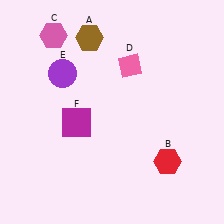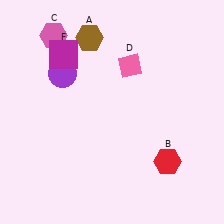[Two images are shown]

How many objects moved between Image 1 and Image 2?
1 object moved between the two images.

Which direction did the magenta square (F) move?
The magenta square (F) moved up.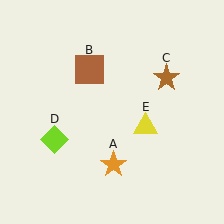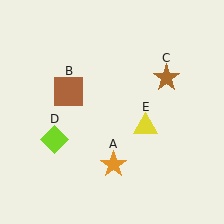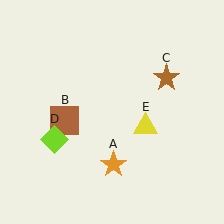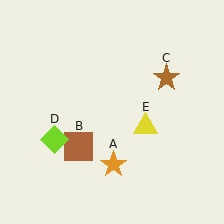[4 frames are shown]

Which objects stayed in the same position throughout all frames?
Orange star (object A) and brown star (object C) and lime diamond (object D) and yellow triangle (object E) remained stationary.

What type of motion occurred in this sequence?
The brown square (object B) rotated counterclockwise around the center of the scene.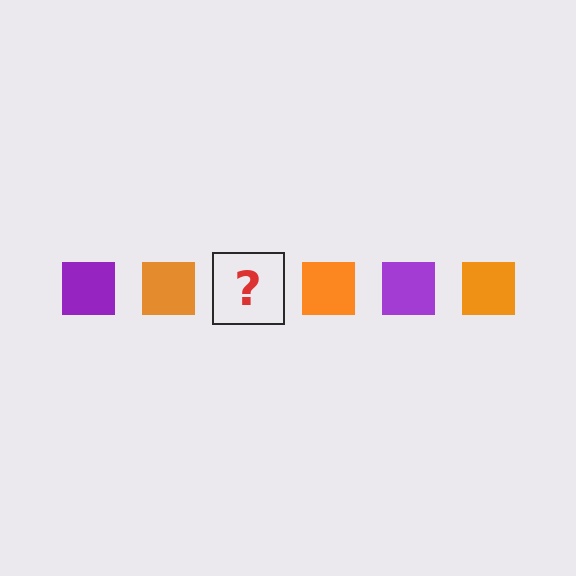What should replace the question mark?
The question mark should be replaced with a purple square.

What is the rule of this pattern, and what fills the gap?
The rule is that the pattern cycles through purple, orange squares. The gap should be filled with a purple square.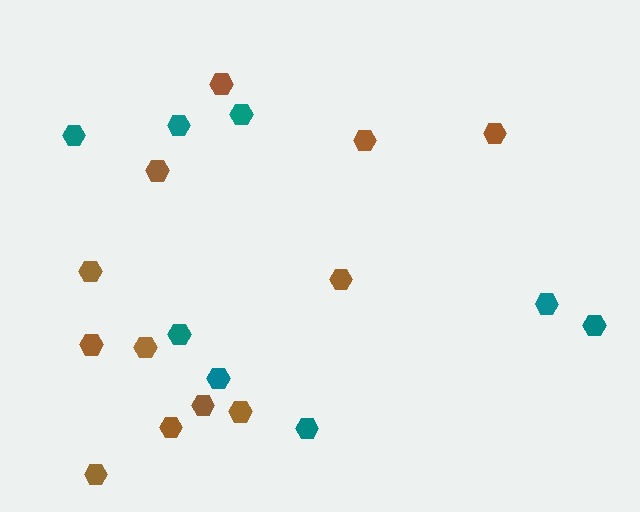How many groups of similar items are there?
There are 2 groups: one group of brown hexagons (12) and one group of teal hexagons (8).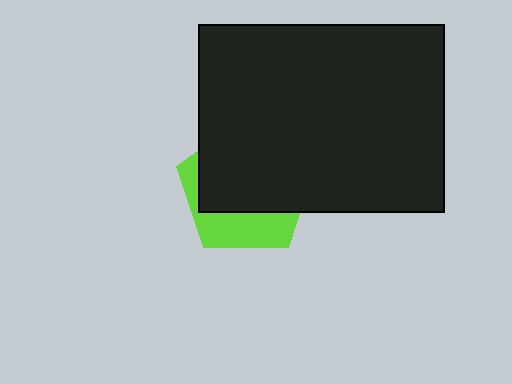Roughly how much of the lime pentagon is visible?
A small part of it is visible (roughly 33%).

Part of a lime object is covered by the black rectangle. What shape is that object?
It is a pentagon.